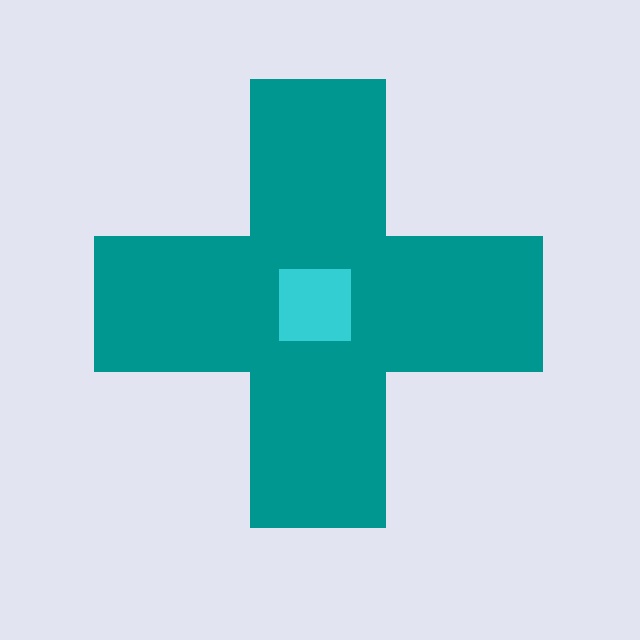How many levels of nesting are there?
2.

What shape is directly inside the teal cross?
The cyan square.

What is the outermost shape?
The teal cross.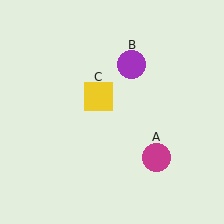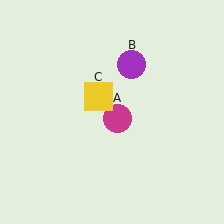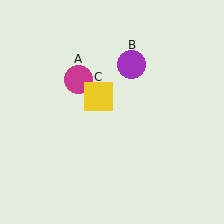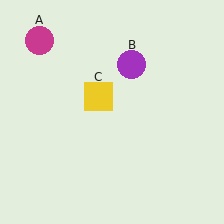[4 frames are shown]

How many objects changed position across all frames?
1 object changed position: magenta circle (object A).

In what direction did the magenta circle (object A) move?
The magenta circle (object A) moved up and to the left.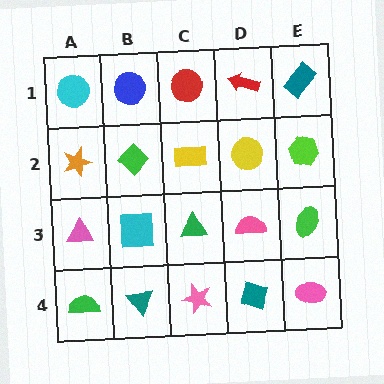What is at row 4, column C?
A pink star.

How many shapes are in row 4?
5 shapes.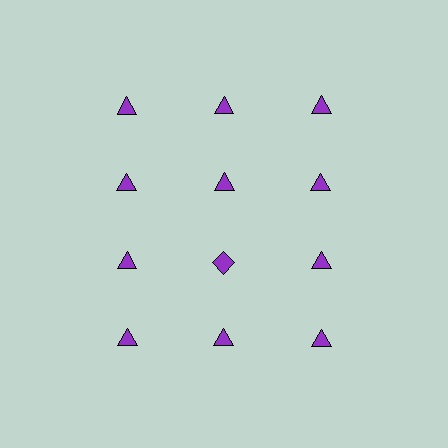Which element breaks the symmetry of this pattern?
The purple diamond in the third row, second from left column breaks the symmetry. All other shapes are purple triangles.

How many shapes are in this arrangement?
There are 12 shapes arranged in a grid pattern.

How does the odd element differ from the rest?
It has a different shape: diamond instead of triangle.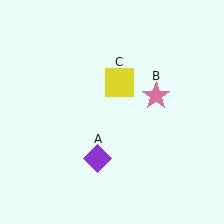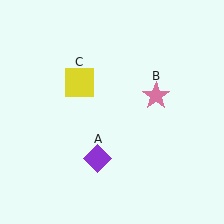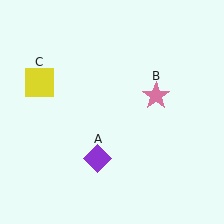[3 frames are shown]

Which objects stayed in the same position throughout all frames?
Purple diamond (object A) and pink star (object B) remained stationary.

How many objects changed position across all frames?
1 object changed position: yellow square (object C).